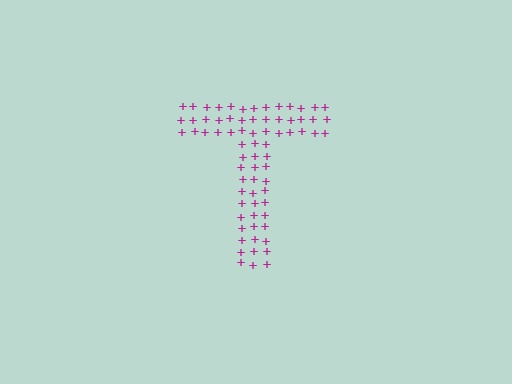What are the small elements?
The small elements are plus signs.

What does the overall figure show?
The overall figure shows the letter T.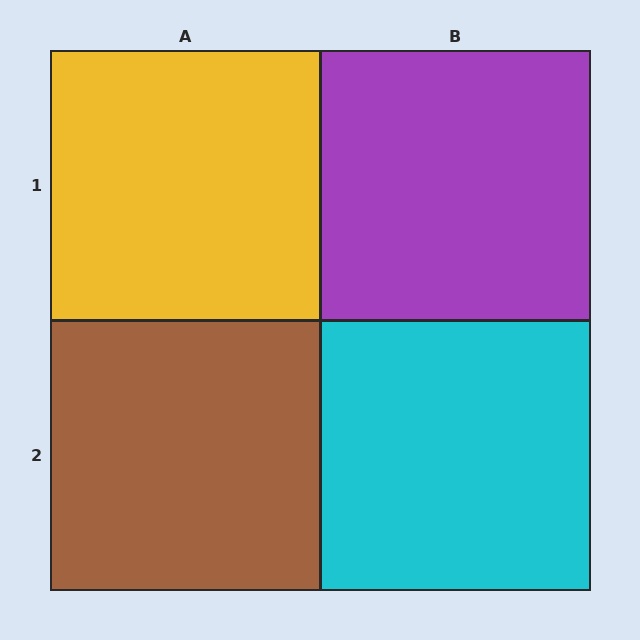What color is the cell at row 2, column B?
Cyan.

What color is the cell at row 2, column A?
Brown.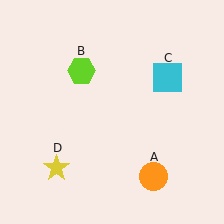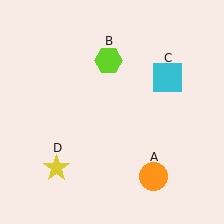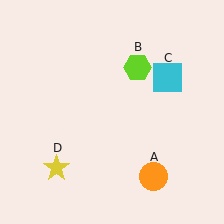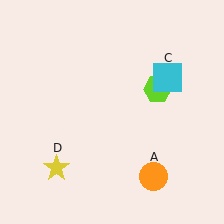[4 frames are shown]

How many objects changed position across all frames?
1 object changed position: lime hexagon (object B).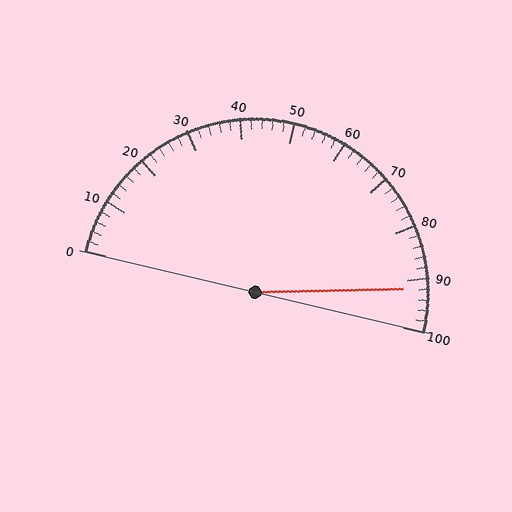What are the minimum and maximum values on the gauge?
The gauge ranges from 0 to 100.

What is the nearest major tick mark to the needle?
The nearest major tick mark is 90.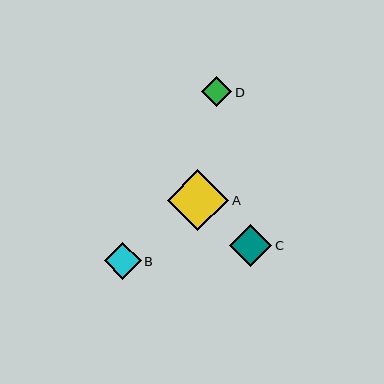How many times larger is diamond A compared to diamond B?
Diamond A is approximately 1.7 times the size of diamond B.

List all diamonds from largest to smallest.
From largest to smallest: A, C, B, D.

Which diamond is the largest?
Diamond A is the largest with a size of approximately 61 pixels.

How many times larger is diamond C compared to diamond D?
Diamond C is approximately 1.4 times the size of diamond D.